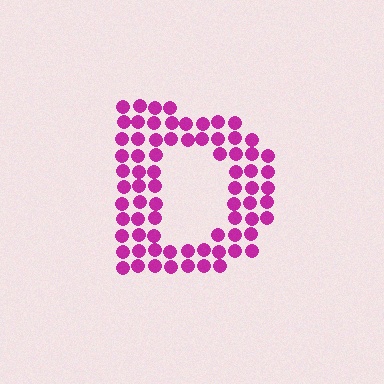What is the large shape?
The large shape is the letter D.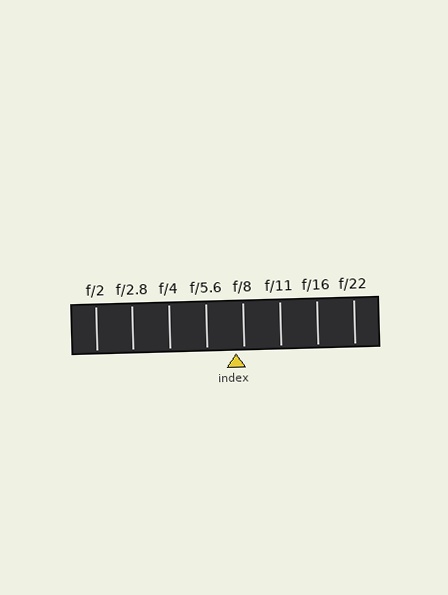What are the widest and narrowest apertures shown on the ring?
The widest aperture shown is f/2 and the narrowest is f/22.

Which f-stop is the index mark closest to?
The index mark is closest to f/8.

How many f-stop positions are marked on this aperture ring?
There are 8 f-stop positions marked.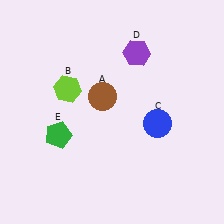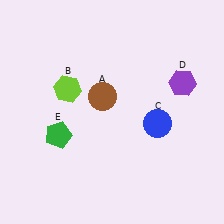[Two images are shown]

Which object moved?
The purple hexagon (D) moved right.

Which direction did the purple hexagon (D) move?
The purple hexagon (D) moved right.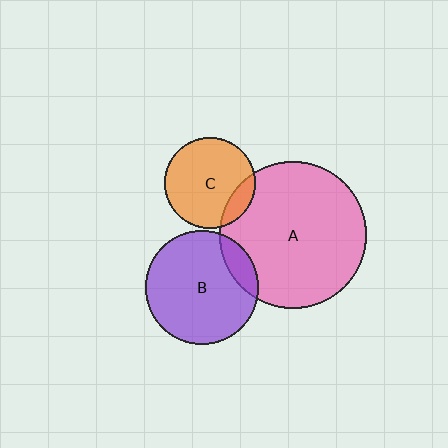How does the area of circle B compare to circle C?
Approximately 1.6 times.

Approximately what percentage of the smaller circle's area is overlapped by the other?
Approximately 15%.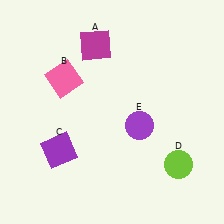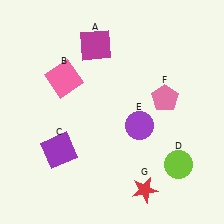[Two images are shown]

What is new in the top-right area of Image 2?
A pink pentagon (F) was added in the top-right area of Image 2.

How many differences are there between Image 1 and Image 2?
There are 2 differences between the two images.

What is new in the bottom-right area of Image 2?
A red star (G) was added in the bottom-right area of Image 2.